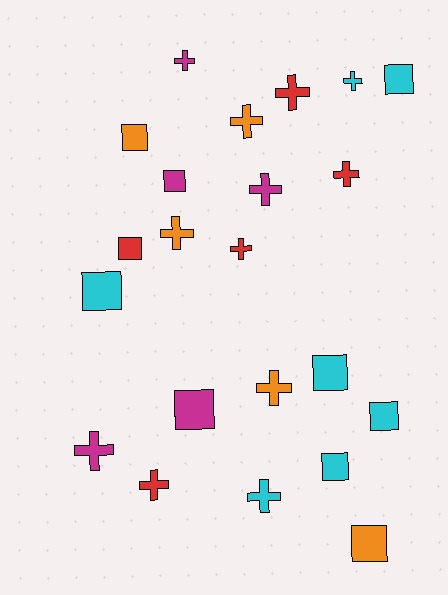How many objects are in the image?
There are 22 objects.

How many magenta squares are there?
There are 2 magenta squares.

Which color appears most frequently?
Cyan, with 7 objects.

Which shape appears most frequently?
Cross, with 12 objects.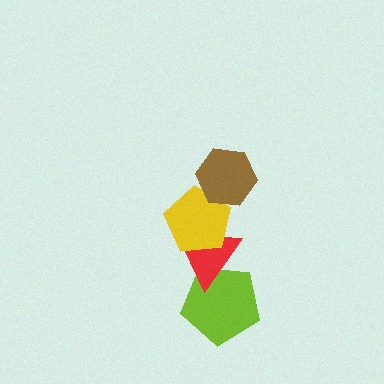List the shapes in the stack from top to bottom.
From top to bottom: the brown hexagon, the yellow pentagon, the red triangle, the lime pentagon.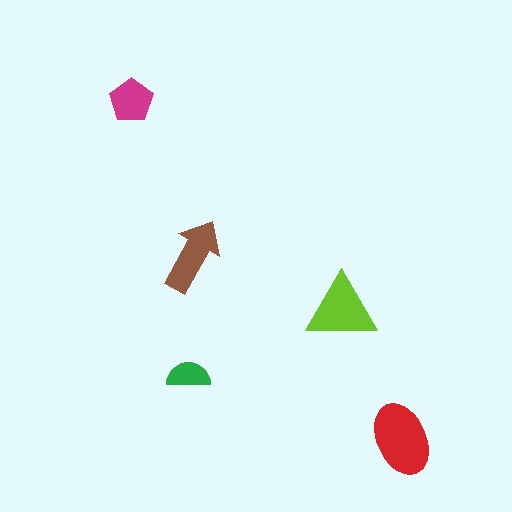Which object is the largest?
The red ellipse.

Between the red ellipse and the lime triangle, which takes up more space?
The red ellipse.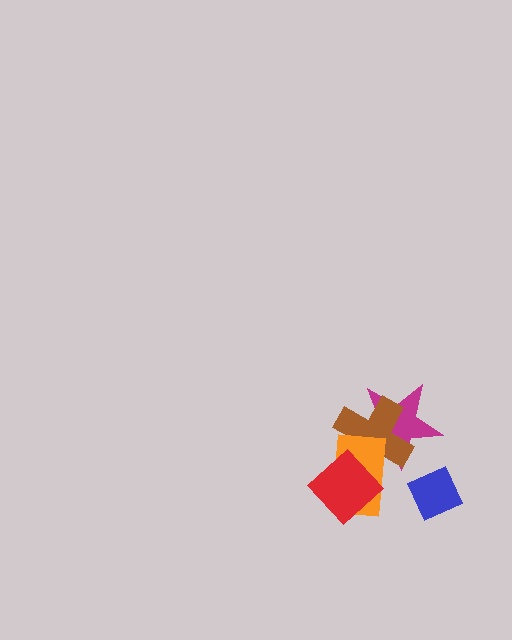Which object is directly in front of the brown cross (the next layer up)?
The orange rectangle is directly in front of the brown cross.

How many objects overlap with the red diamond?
2 objects overlap with the red diamond.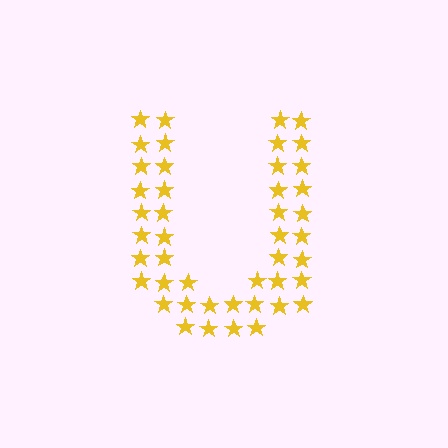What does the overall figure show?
The overall figure shows the letter U.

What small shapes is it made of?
It is made of small stars.